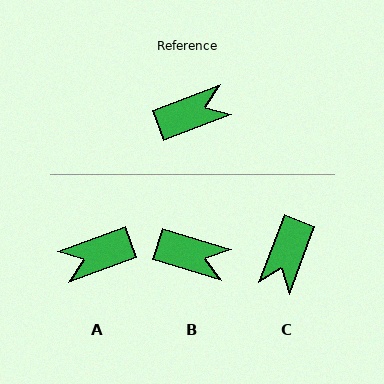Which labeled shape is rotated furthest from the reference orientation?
A, about 179 degrees away.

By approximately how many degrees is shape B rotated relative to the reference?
Approximately 38 degrees clockwise.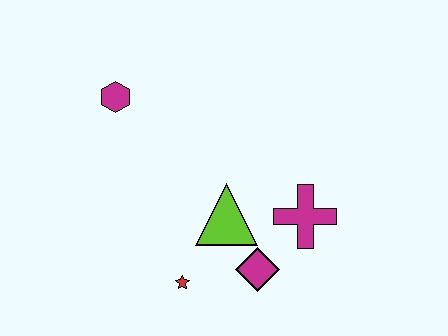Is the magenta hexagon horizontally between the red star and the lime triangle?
No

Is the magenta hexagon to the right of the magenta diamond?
No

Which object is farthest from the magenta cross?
The magenta hexagon is farthest from the magenta cross.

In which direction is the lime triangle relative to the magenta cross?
The lime triangle is to the left of the magenta cross.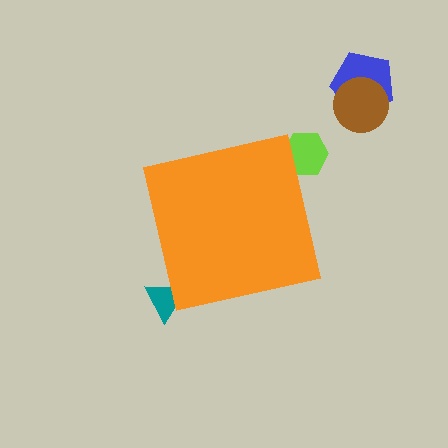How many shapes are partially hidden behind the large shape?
2 shapes are partially hidden.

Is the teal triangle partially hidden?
Yes, the teal triangle is partially hidden behind the orange square.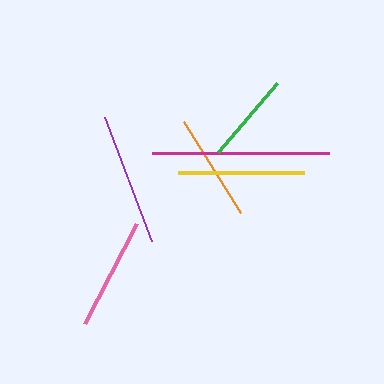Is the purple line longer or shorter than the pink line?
The purple line is longer than the pink line.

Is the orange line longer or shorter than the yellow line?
The yellow line is longer than the orange line.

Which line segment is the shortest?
The green line is the shortest at approximately 91 pixels.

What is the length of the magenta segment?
The magenta segment is approximately 177 pixels long.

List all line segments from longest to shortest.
From longest to shortest: magenta, purple, yellow, pink, orange, green.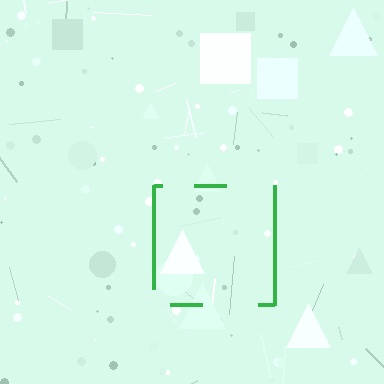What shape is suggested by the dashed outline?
The dashed outline suggests a square.